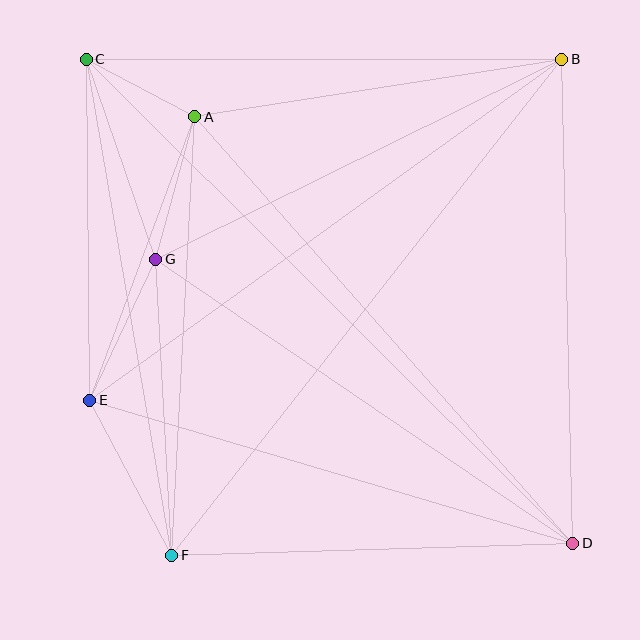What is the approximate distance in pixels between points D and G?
The distance between D and G is approximately 504 pixels.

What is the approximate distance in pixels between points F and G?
The distance between F and G is approximately 296 pixels.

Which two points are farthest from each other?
Points C and D are farthest from each other.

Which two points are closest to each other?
Points A and C are closest to each other.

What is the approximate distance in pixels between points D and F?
The distance between D and F is approximately 401 pixels.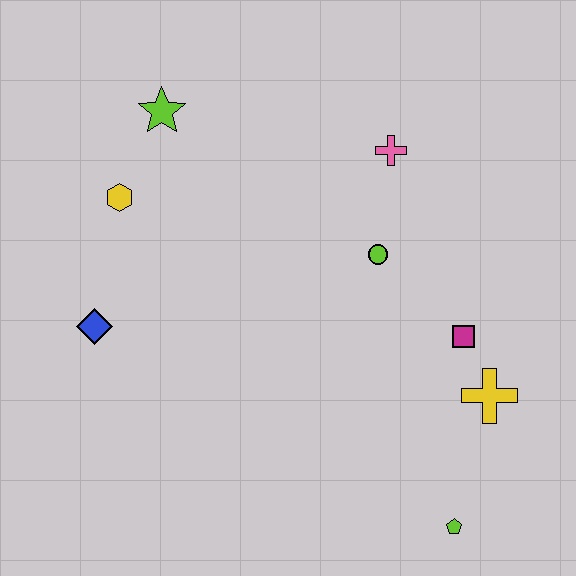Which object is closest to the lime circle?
The pink cross is closest to the lime circle.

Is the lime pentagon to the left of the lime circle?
No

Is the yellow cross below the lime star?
Yes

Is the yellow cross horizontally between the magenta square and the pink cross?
No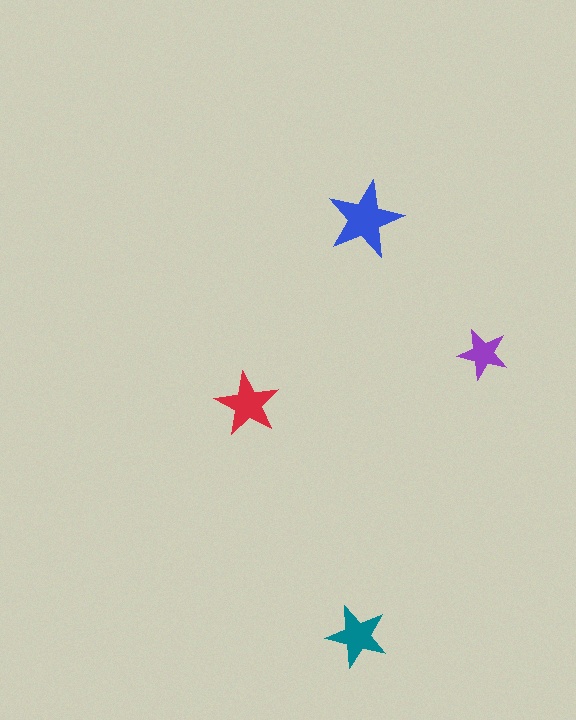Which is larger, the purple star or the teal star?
The teal one.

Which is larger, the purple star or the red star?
The red one.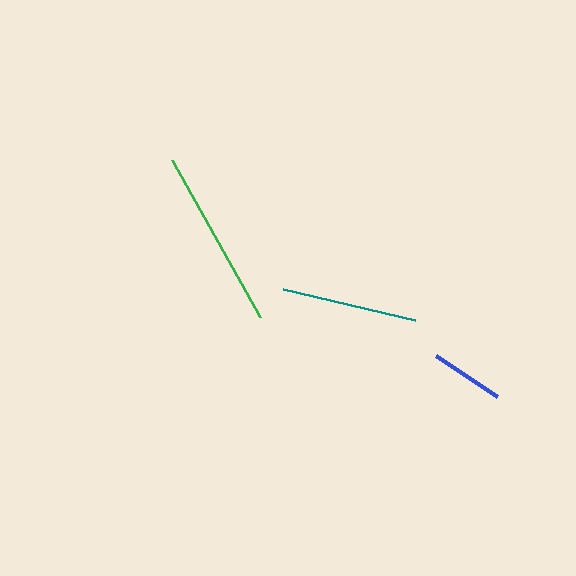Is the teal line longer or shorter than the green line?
The green line is longer than the teal line.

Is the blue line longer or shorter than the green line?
The green line is longer than the blue line.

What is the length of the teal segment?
The teal segment is approximately 136 pixels long.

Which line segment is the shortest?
The blue line is the shortest at approximately 74 pixels.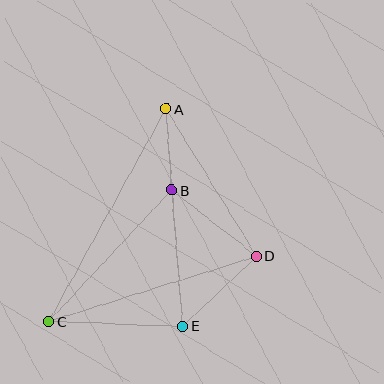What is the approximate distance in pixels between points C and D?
The distance between C and D is approximately 218 pixels.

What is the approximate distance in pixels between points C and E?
The distance between C and E is approximately 134 pixels.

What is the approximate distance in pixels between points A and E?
The distance between A and E is approximately 217 pixels.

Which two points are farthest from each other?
Points A and C are farthest from each other.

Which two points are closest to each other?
Points A and B are closest to each other.